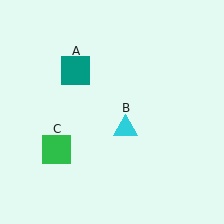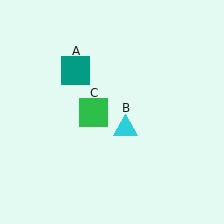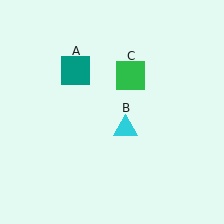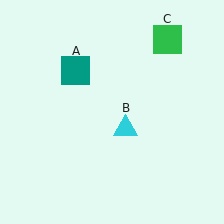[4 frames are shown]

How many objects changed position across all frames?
1 object changed position: green square (object C).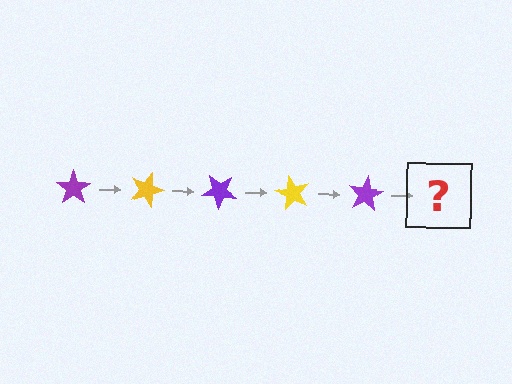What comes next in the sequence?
The next element should be a yellow star, rotated 100 degrees from the start.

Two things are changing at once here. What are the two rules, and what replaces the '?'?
The two rules are that it rotates 20 degrees each step and the color cycles through purple and yellow. The '?' should be a yellow star, rotated 100 degrees from the start.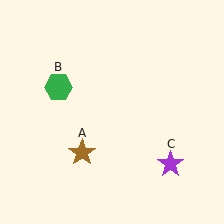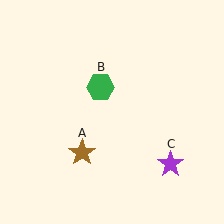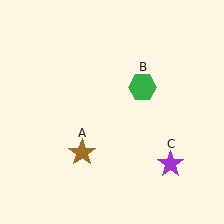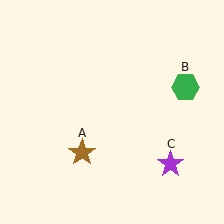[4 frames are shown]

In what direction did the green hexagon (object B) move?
The green hexagon (object B) moved right.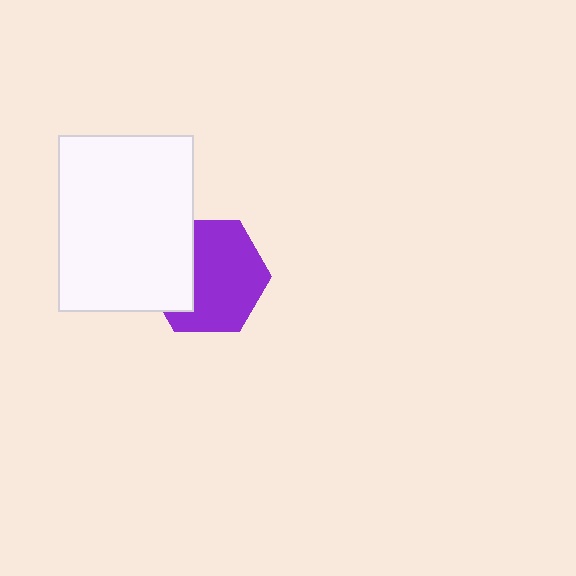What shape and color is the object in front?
The object in front is a white rectangle.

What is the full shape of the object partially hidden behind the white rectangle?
The partially hidden object is a purple hexagon.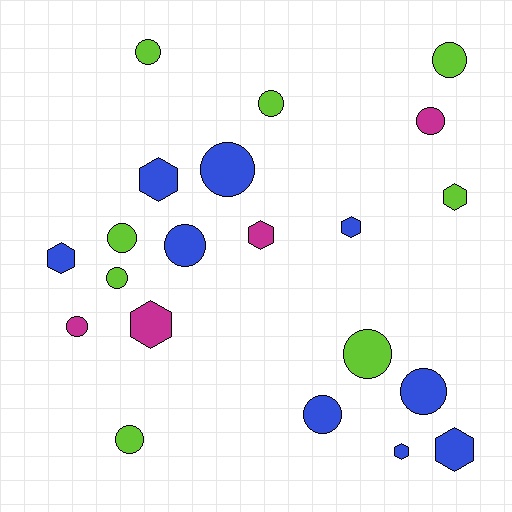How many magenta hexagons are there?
There are 2 magenta hexagons.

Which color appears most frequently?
Blue, with 9 objects.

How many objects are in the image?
There are 21 objects.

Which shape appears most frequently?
Circle, with 13 objects.